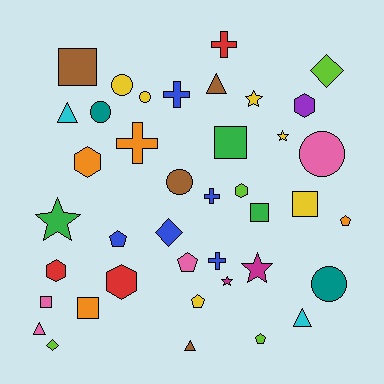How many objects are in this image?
There are 40 objects.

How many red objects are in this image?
There are 3 red objects.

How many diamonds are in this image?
There are 3 diamonds.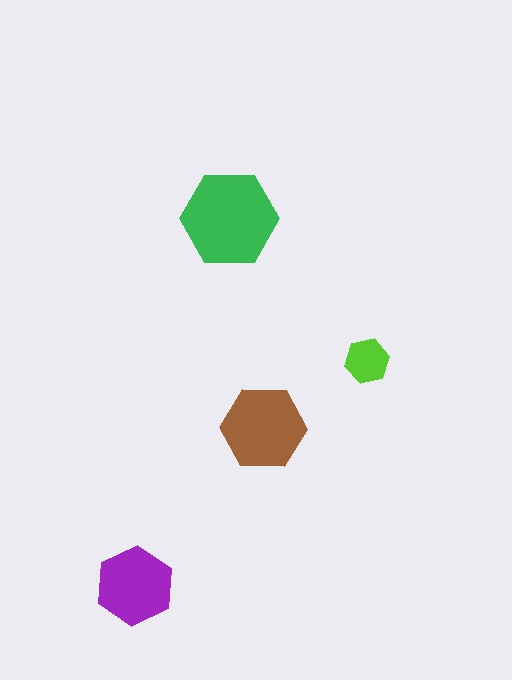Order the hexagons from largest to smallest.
the green one, the brown one, the purple one, the lime one.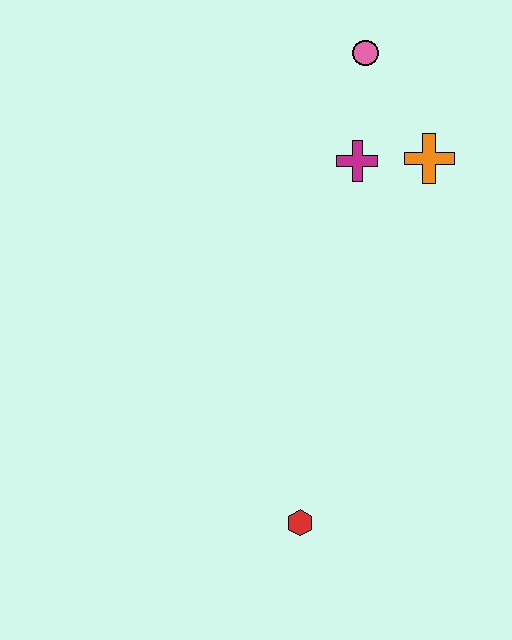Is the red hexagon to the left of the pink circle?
Yes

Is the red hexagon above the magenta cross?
No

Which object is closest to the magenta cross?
The orange cross is closest to the magenta cross.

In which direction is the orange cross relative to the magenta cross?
The orange cross is to the right of the magenta cross.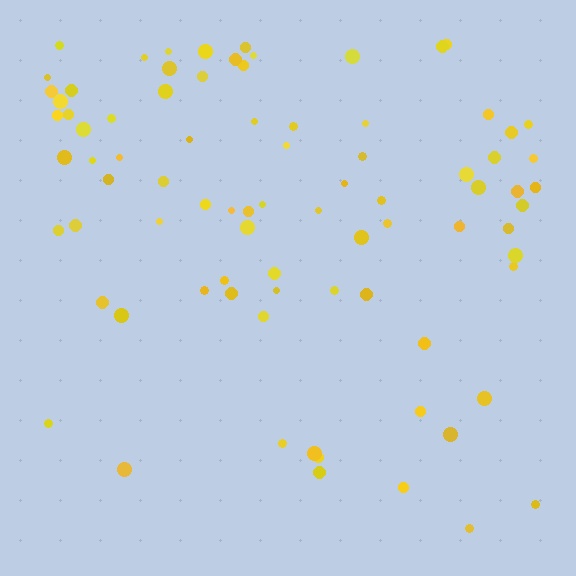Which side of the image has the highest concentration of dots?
The top.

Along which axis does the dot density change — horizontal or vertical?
Vertical.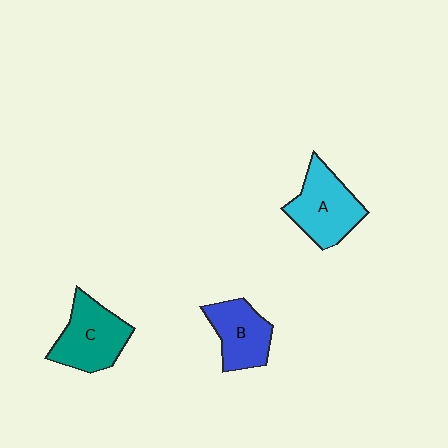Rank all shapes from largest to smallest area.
From largest to smallest: A (cyan), C (teal), B (blue).